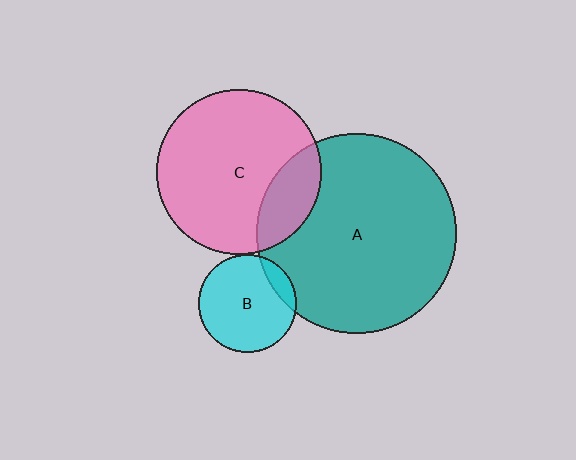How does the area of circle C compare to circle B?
Approximately 2.9 times.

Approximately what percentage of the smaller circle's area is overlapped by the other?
Approximately 10%.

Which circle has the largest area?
Circle A (teal).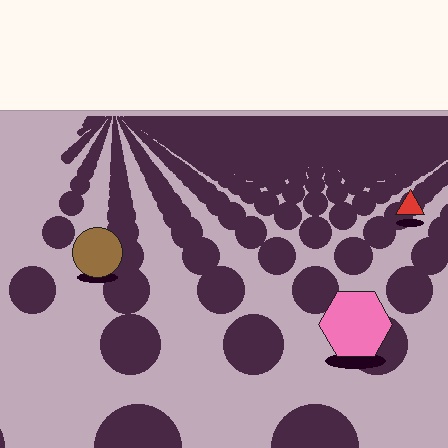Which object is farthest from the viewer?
The red triangle is farthest from the viewer. It appears smaller and the ground texture around it is denser.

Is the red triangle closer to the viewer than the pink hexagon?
No. The pink hexagon is closer — you can tell from the texture gradient: the ground texture is coarser near it.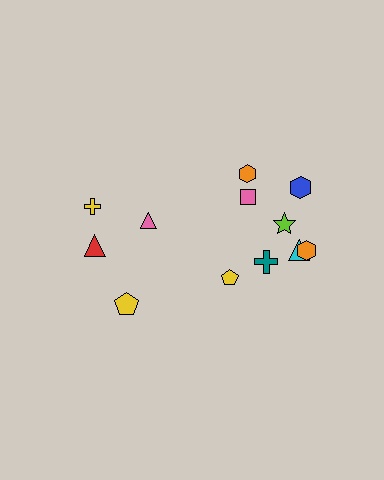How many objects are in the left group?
There are 4 objects.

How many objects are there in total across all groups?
There are 12 objects.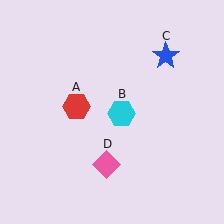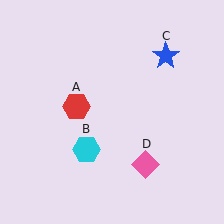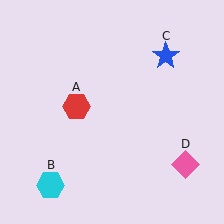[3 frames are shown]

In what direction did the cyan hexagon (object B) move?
The cyan hexagon (object B) moved down and to the left.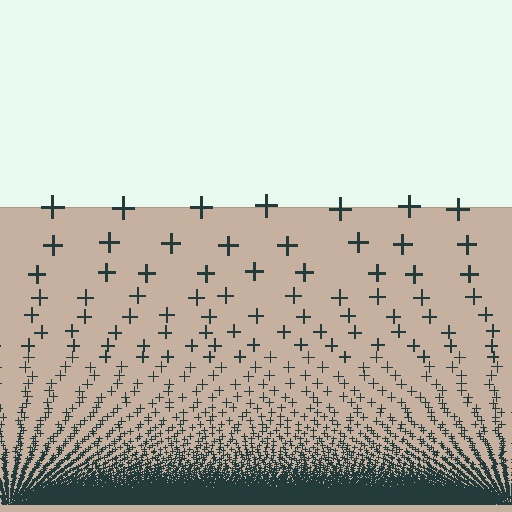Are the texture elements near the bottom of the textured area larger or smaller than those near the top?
Smaller. The gradient is inverted — elements near the bottom are smaller and denser.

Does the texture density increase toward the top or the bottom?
Density increases toward the bottom.